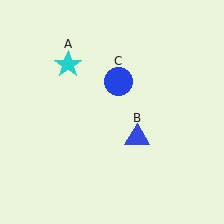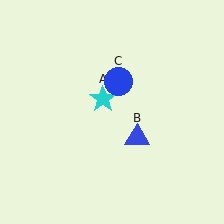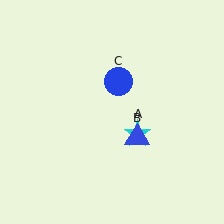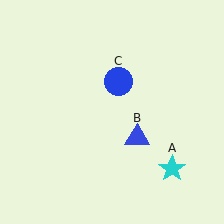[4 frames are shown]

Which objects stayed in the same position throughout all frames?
Blue triangle (object B) and blue circle (object C) remained stationary.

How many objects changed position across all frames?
1 object changed position: cyan star (object A).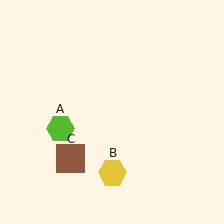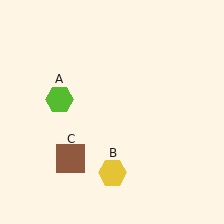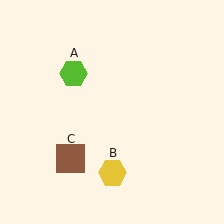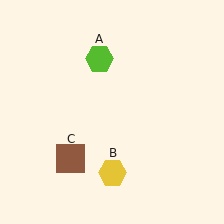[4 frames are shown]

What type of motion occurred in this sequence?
The lime hexagon (object A) rotated clockwise around the center of the scene.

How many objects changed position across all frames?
1 object changed position: lime hexagon (object A).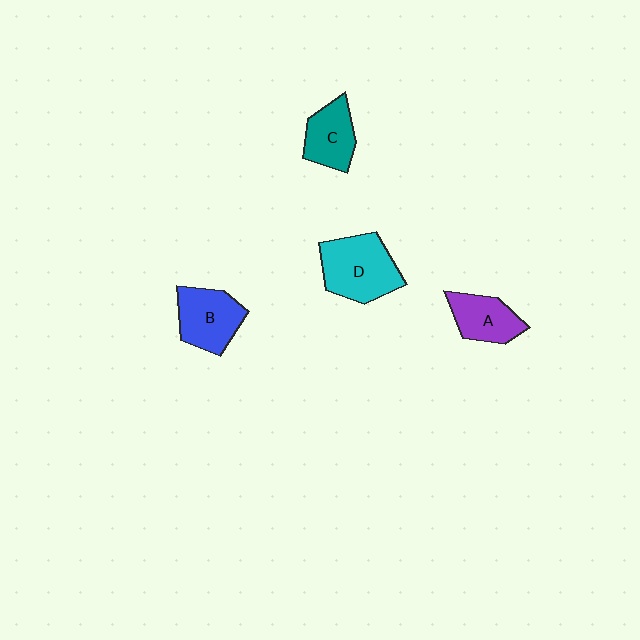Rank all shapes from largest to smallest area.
From largest to smallest: D (cyan), B (blue), C (teal), A (purple).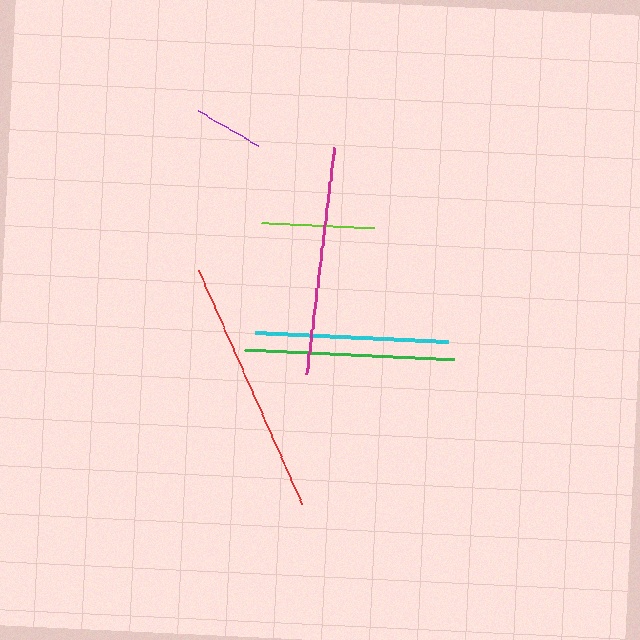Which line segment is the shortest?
The purple line is the shortest at approximately 70 pixels.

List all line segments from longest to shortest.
From longest to shortest: red, magenta, green, cyan, lime, purple.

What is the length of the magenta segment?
The magenta segment is approximately 229 pixels long.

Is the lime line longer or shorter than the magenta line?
The magenta line is longer than the lime line.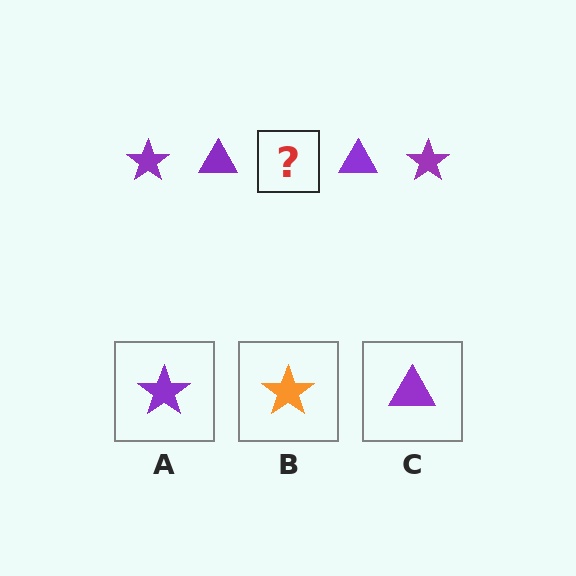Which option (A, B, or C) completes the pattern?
A.